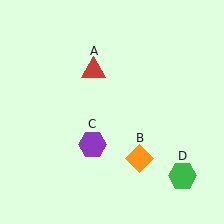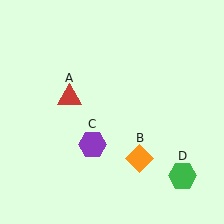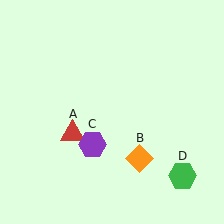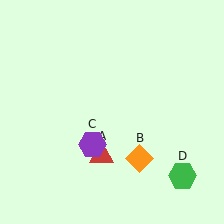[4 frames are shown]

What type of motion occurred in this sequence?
The red triangle (object A) rotated counterclockwise around the center of the scene.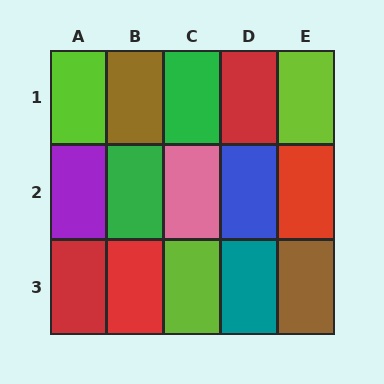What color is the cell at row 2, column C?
Pink.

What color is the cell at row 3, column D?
Teal.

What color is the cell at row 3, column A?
Red.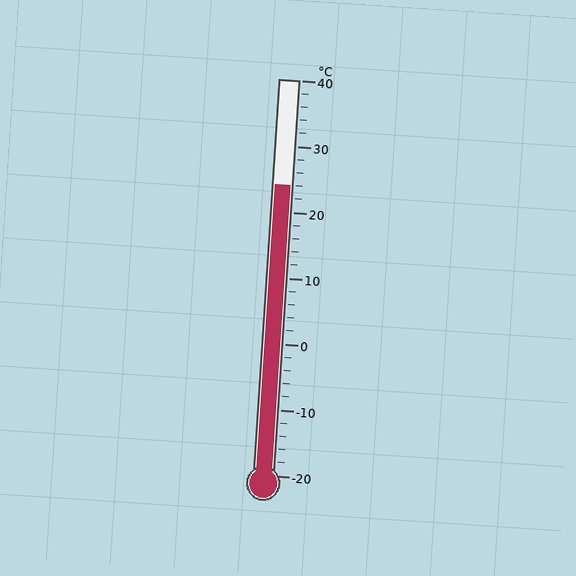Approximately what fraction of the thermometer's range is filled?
The thermometer is filled to approximately 75% of its range.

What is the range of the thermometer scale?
The thermometer scale ranges from -20°C to 40°C.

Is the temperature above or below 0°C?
The temperature is above 0°C.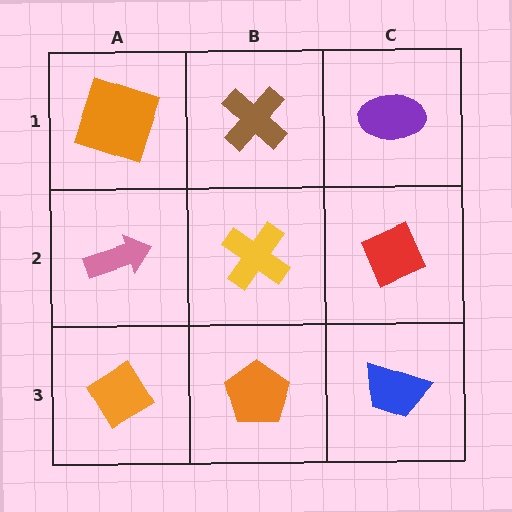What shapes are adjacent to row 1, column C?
A red diamond (row 2, column C), a brown cross (row 1, column B).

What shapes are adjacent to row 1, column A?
A pink arrow (row 2, column A), a brown cross (row 1, column B).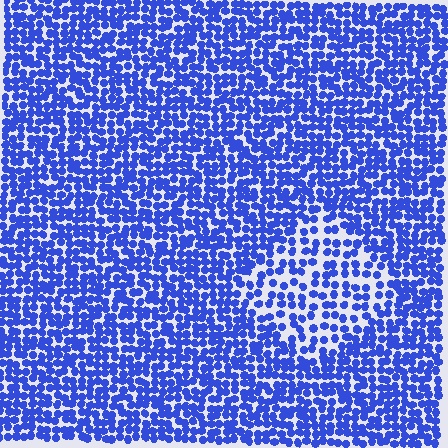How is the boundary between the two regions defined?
The boundary is defined by a change in element density (approximately 1.7x ratio). All elements are the same color, size, and shape.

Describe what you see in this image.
The image contains small blue elements arranged at two different densities. A diamond-shaped region is visible where the elements are less densely packed than the surrounding area.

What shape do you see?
I see a diamond.